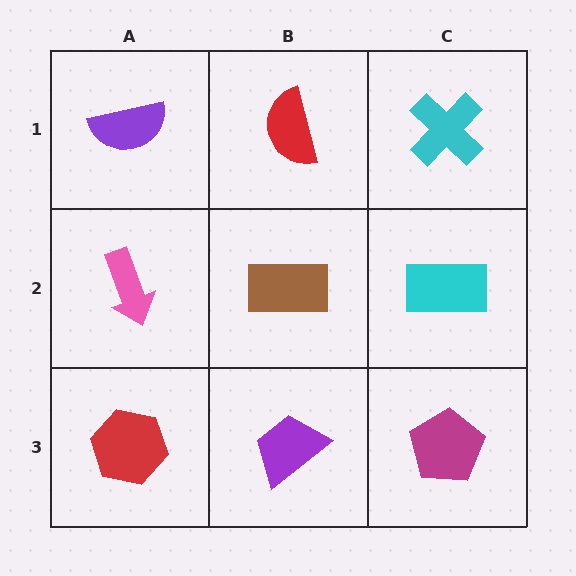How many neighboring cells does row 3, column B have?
3.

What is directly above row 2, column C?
A cyan cross.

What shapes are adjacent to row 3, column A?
A pink arrow (row 2, column A), a purple trapezoid (row 3, column B).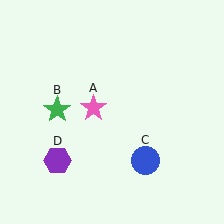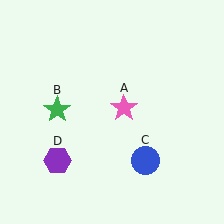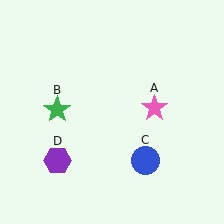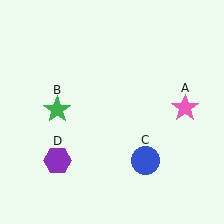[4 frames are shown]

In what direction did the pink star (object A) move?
The pink star (object A) moved right.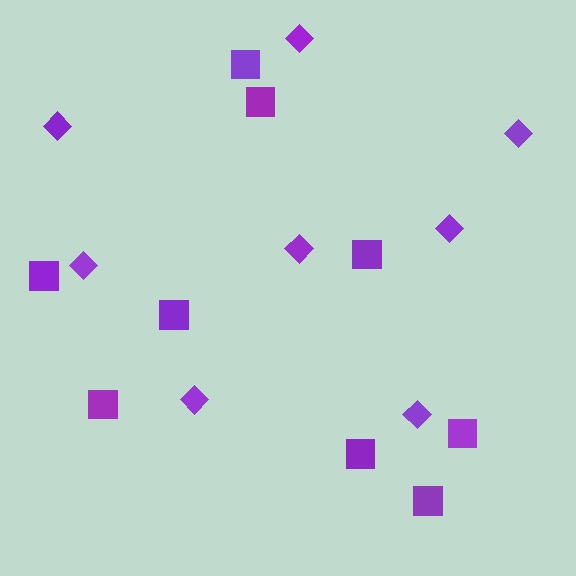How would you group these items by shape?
There are 2 groups: one group of squares (9) and one group of diamonds (8).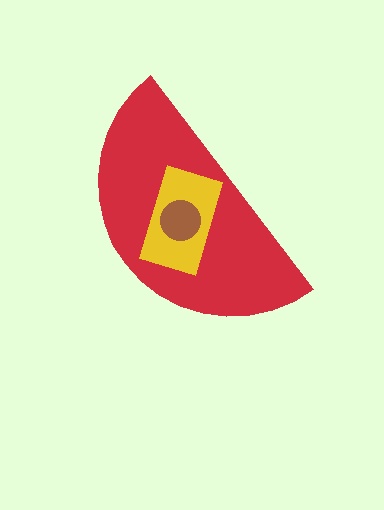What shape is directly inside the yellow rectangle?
The brown circle.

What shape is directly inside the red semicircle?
The yellow rectangle.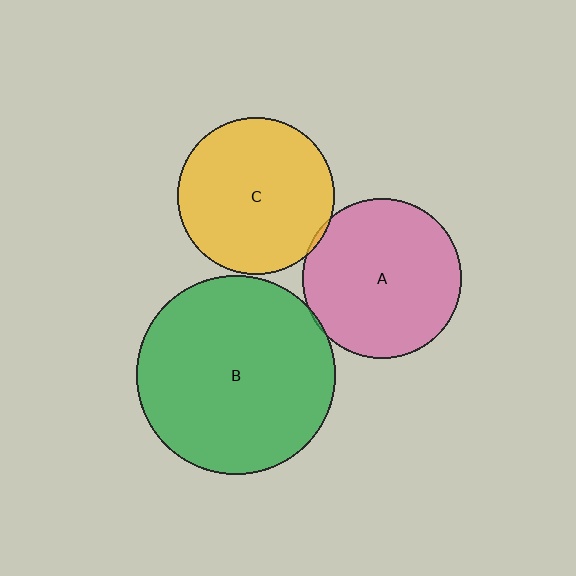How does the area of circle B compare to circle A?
Approximately 1.6 times.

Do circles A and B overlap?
Yes.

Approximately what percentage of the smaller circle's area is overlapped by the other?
Approximately 5%.